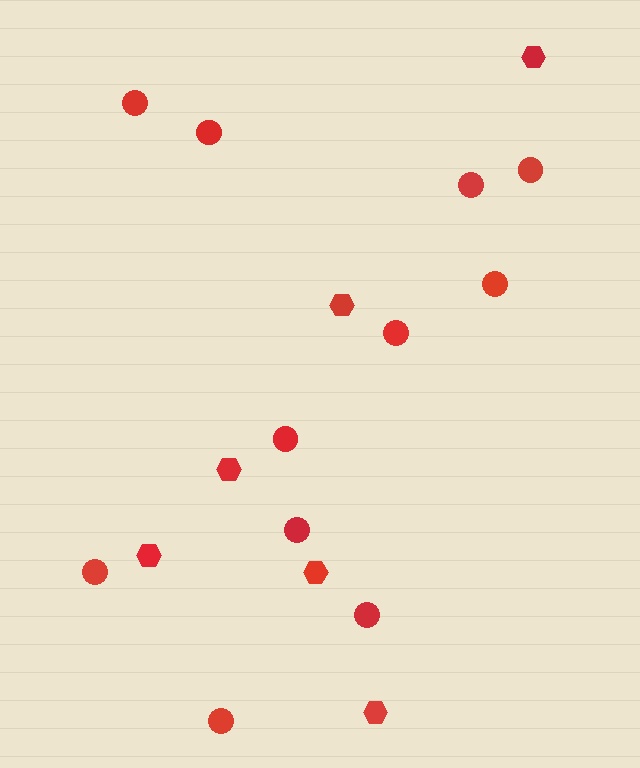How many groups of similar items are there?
There are 2 groups: one group of hexagons (6) and one group of circles (11).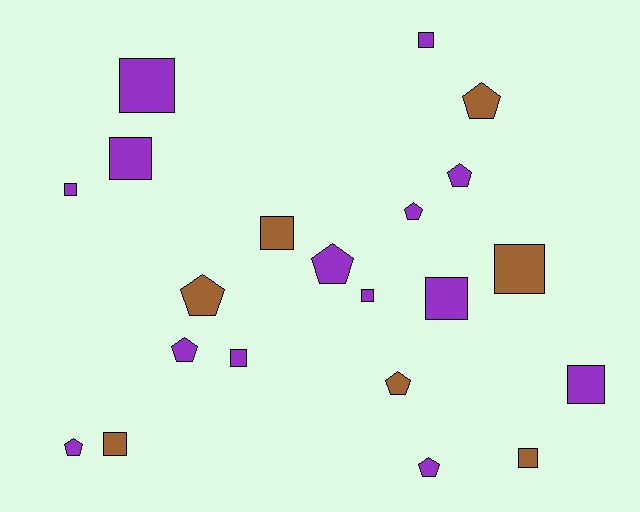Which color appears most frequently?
Purple, with 14 objects.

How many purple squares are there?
There are 8 purple squares.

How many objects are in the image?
There are 21 objects.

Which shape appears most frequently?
Square, with 12 objects.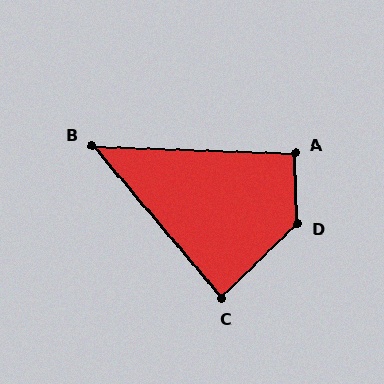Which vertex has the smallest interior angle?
B, at approximately 48 degrees.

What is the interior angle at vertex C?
Approximately 86 degrees (approximately right).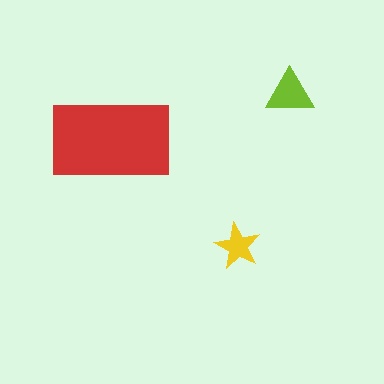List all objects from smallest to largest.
The yellow star, the lime triangle, the red rectangle.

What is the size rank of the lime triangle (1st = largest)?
2nd.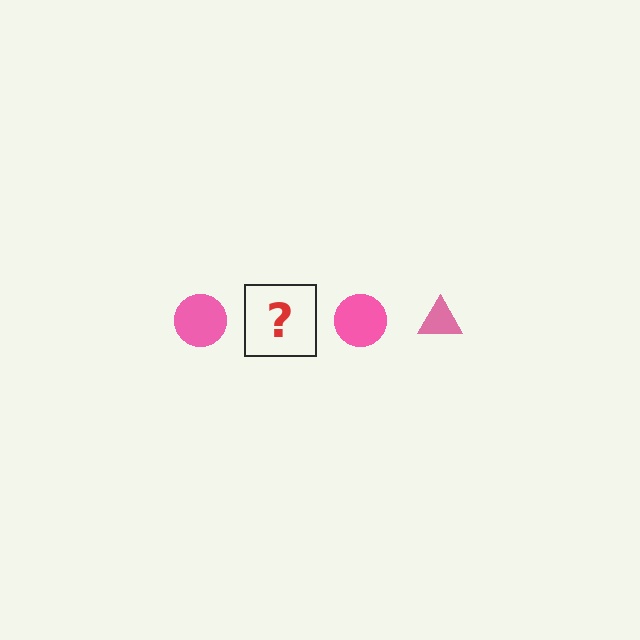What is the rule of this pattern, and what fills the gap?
The rule is that the pattern cycles through circle, triangle shapes in pink. The gap should be filled with a pink triangle.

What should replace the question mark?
The question mark should be replaced with a pink triangle.